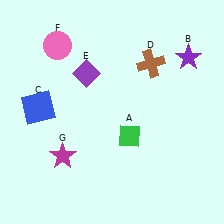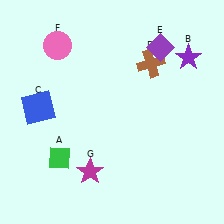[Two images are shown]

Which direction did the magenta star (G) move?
The magenta star (G) moved right.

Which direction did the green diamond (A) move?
The green diamond (A) moved left.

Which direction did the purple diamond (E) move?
The purple diamond (E) moved right.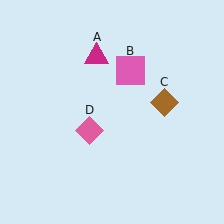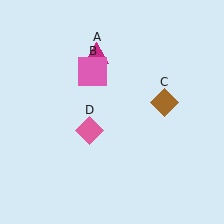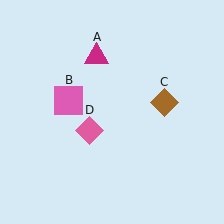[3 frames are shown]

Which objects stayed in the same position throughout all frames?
Magenta triangle (object A) and brown diamond (object C) and pink diamond (object D) remained stationary.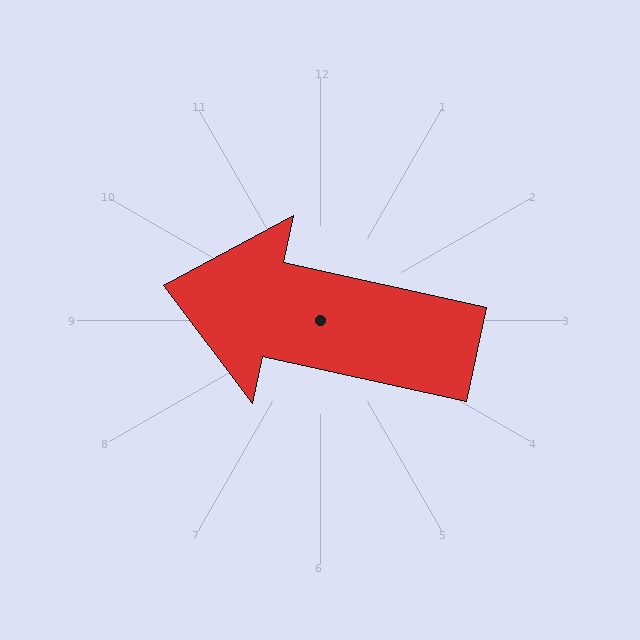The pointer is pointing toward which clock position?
Roughly 9 o'clock.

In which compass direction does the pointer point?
West.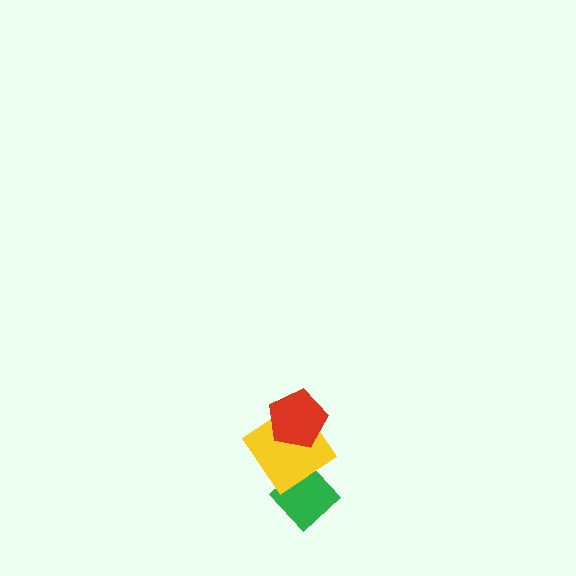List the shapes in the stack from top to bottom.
From top to bottom: the red pentagon, the yellow diamond, the green diamond.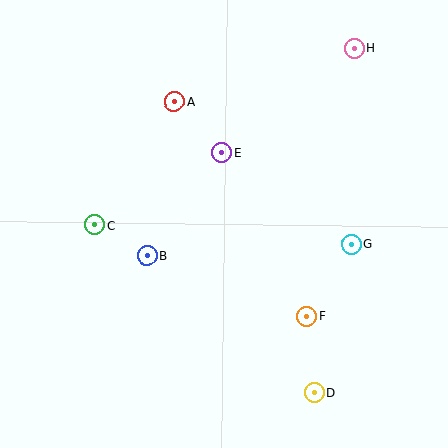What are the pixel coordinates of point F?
Point F is at (307, 316).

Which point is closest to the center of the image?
Point E at (222, 153) is closest to the center.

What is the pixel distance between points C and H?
The distance between C and H is 315 pixels.